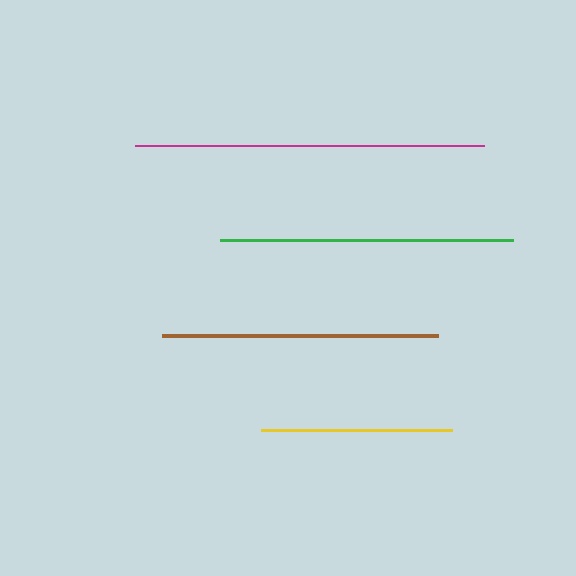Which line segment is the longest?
The magenta line is the longest at approximately 348 pixels.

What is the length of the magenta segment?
The magenta segment is approximately 348 pixels long.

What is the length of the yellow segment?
The yellow segment is approximately 190 pixels long.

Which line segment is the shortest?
The yellow line is the shortest at approximately 190 pixels.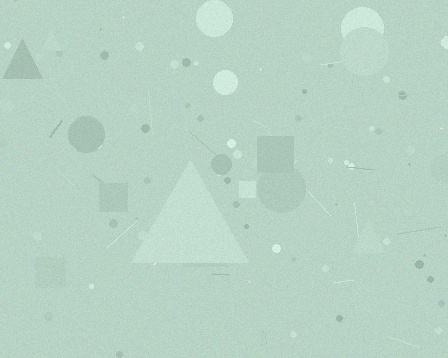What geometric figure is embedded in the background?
A triangle is embedded in the background.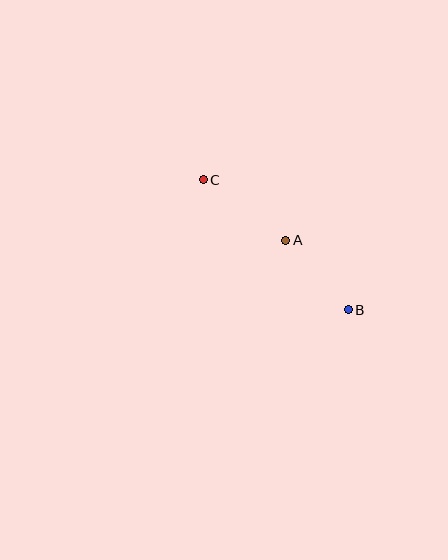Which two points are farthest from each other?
Points B and C are farthest from each other.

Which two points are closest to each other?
Points A and B are closest to each other.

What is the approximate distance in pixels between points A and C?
The distance between A and C is approximately 102 pixels.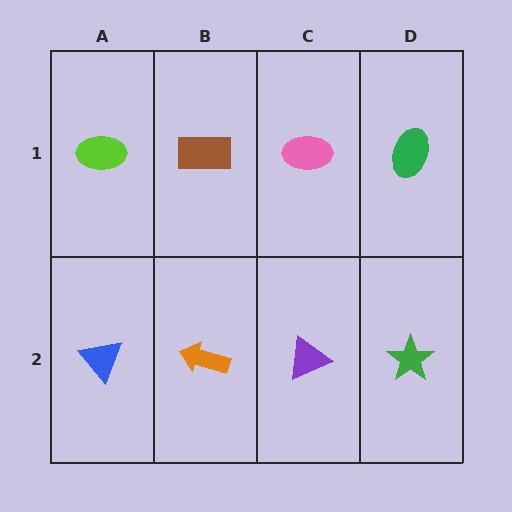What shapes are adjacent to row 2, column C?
A pink ellipse (row 1, column C), an orange arrow (row 2, column B), a green star (row 2, column D).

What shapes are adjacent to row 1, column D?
A green star (row 2, column D), a pink ellipse (row 1, column C).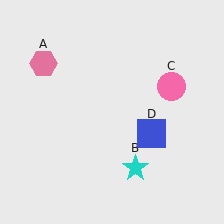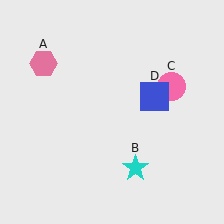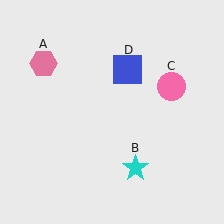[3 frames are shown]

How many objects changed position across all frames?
1 object changed position: blue square (object D).